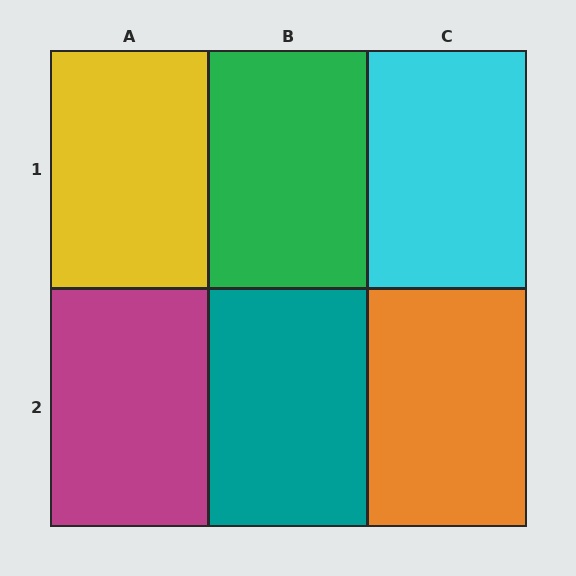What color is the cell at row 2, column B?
Teal.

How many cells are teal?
1 cell is teal.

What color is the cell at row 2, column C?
Orange.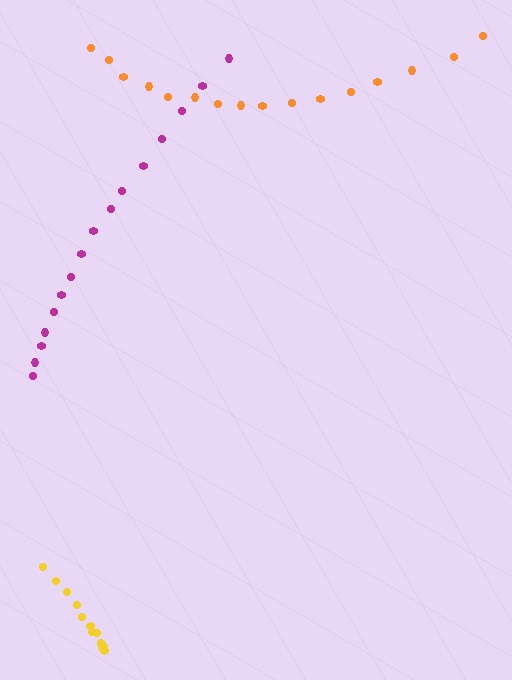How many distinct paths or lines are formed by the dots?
There are 3 distinct paths.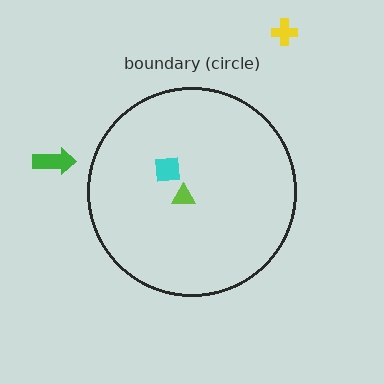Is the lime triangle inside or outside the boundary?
Inside.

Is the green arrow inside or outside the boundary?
Outside.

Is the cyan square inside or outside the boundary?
Inside.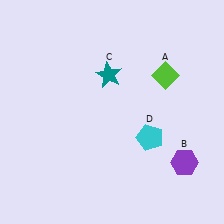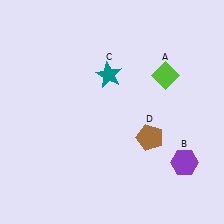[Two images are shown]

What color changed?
The pentagon (D) changed from cyan in Image 1 to brown in Image 2.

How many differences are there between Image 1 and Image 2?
There is 1 difference between the two images.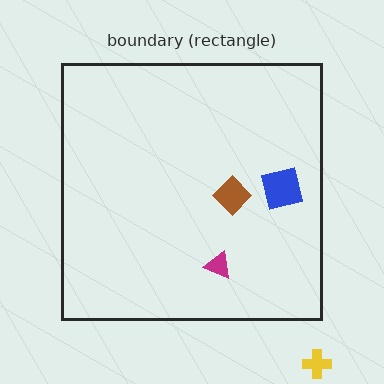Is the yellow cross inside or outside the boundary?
Outside.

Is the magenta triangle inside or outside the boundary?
Inside.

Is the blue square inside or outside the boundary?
Inside.